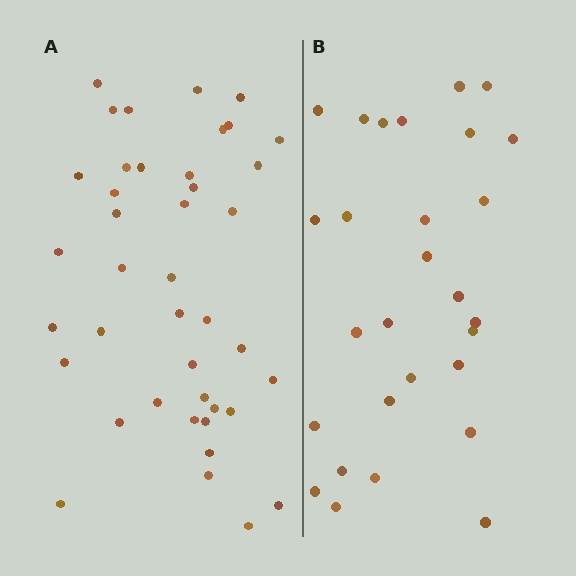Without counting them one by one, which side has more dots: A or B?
Region A (the left region) has more dots.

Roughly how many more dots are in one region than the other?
Region A has approximately 15 more dots than region B.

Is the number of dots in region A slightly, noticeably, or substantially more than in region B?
Region A has substantially more. The ratio is roughly 1.5 to 1.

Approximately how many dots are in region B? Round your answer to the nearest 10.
About 30 dots. (The exact count is 28, which rounds to 30.)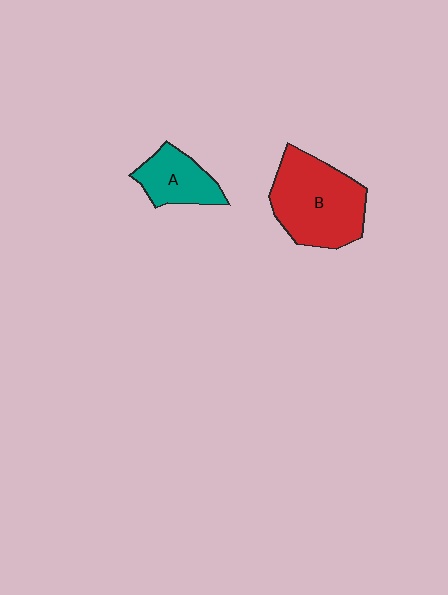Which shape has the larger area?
Shape B (red).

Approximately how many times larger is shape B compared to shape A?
Approximately 1.9 times.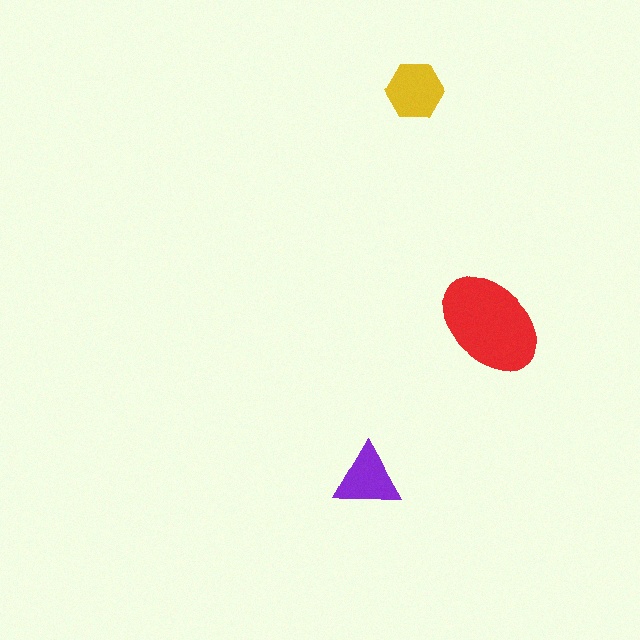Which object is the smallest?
The purple triangle.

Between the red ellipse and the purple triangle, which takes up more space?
The red ellipse.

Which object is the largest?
The red ellipse.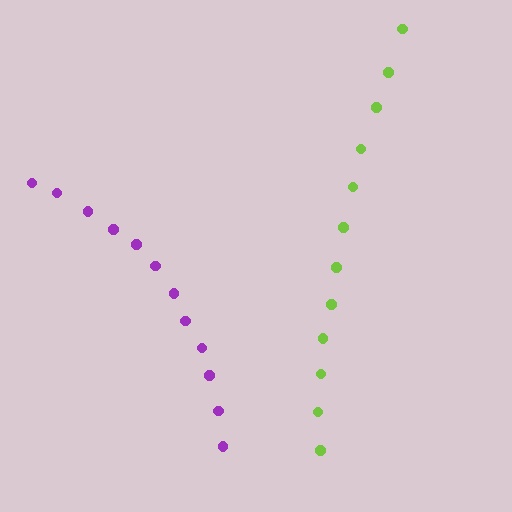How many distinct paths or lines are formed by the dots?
There are 2 distinct paths.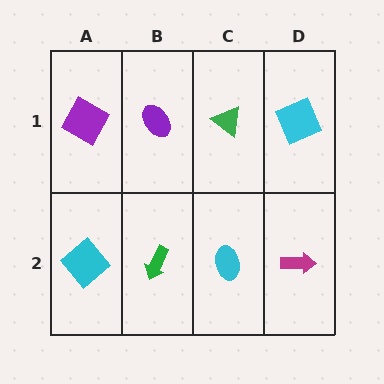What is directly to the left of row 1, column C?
A purple ellipse.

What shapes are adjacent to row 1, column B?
A green arrow (row 2, column B), a purple square (row 1, column A), a green triangle (row 1, column C).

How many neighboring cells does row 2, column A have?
2.